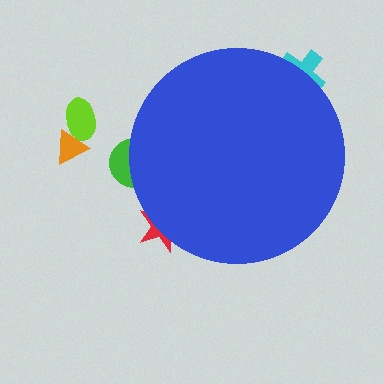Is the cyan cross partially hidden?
Yes, the cyan cross is partially hidden behind the blue circle.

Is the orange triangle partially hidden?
No, the orange triangle is fully visible.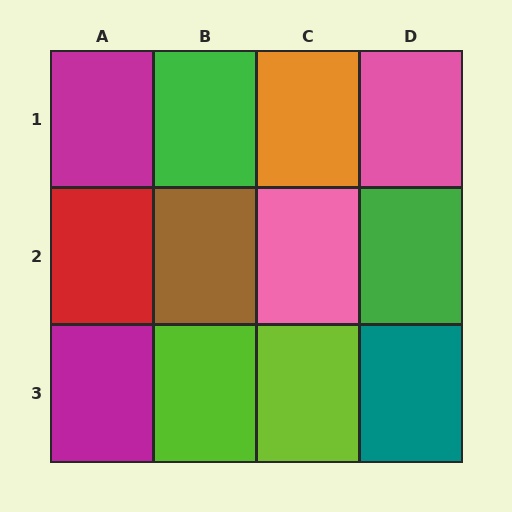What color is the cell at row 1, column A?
Magenta.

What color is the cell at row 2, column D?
Green.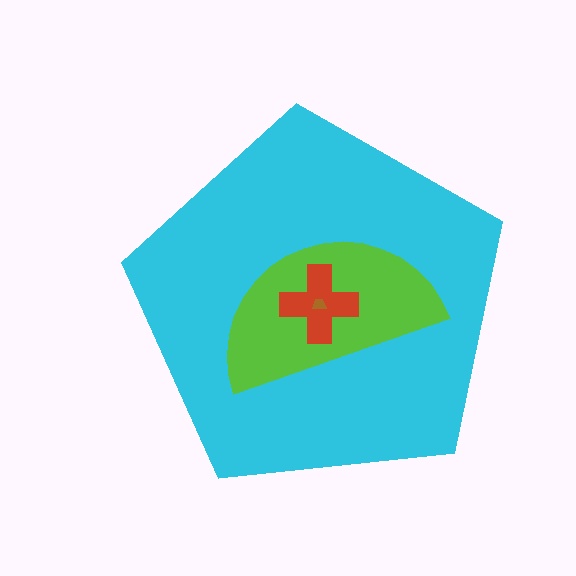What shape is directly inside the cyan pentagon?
The lime semicircle.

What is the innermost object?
The brown trapezoid.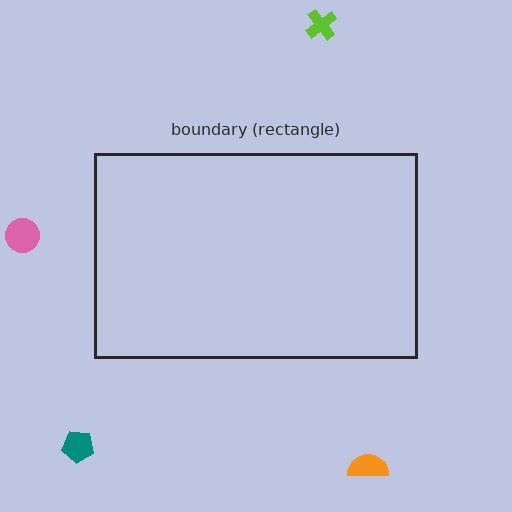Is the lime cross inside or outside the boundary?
Outside.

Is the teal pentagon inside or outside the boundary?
Outside.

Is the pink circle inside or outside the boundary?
Outside.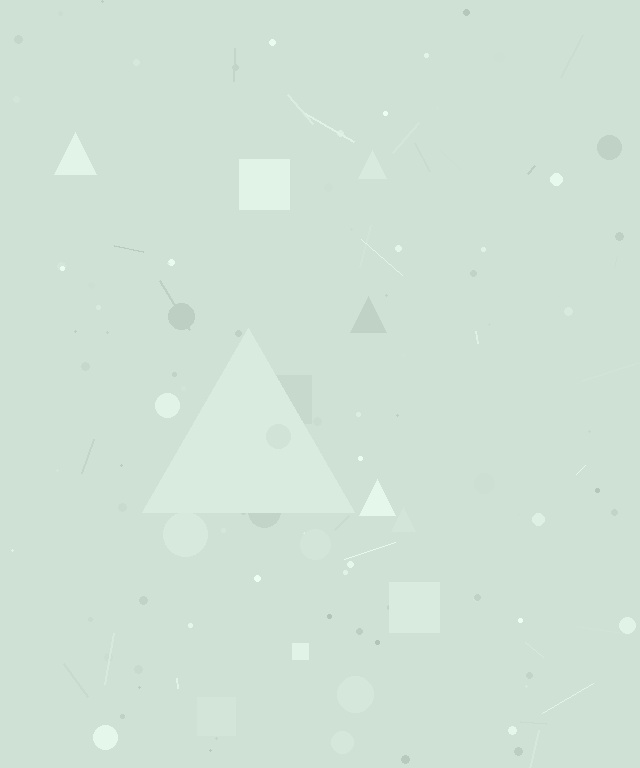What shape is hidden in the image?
A triangle is hidden in the image.